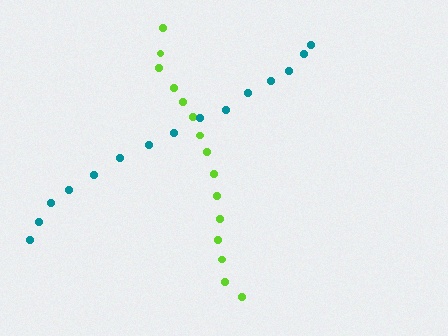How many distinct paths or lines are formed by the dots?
There are 2 distinct paths.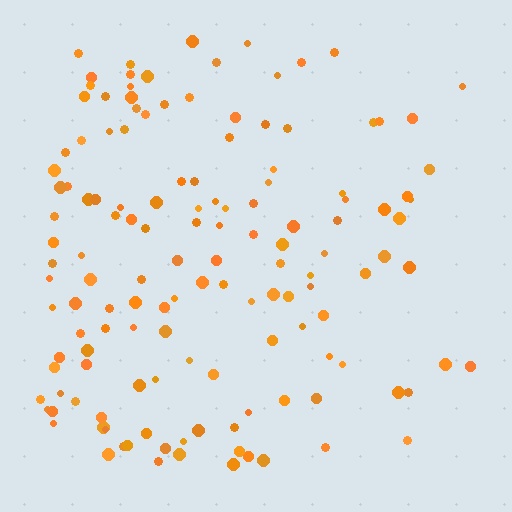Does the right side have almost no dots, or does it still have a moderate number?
Still a moderate number, just noticeably fewer than the left.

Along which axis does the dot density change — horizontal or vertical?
Horizontal.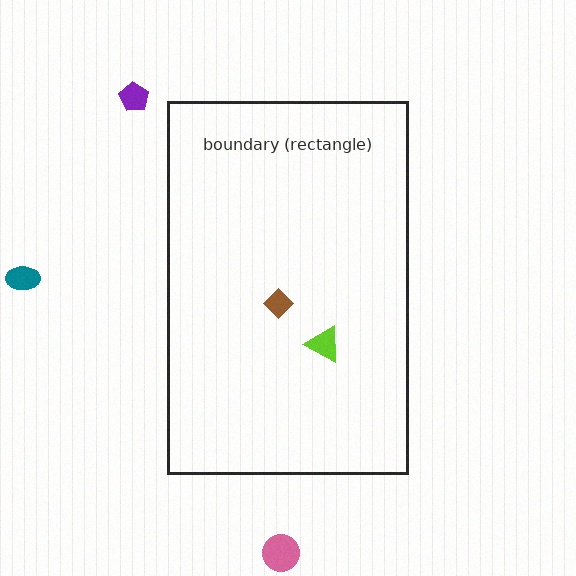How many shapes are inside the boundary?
2 inside, 3 outside.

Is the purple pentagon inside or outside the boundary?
Outside.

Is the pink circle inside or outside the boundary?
Outside.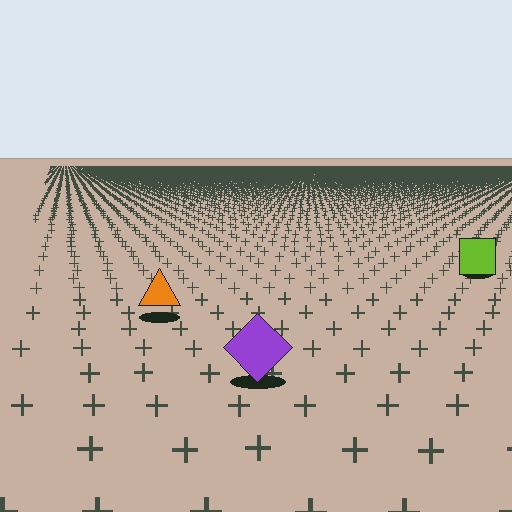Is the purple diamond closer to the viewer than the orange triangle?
Yes. The purple diamond is closer — you can tell from the texture gradient: the ground texture is coarser near it.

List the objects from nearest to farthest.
From nearest to farthest: the purple diamond, the orange triangle, the lime square.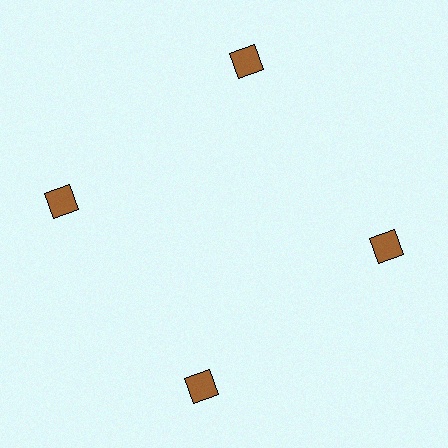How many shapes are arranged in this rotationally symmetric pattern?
There are 4 shapes, arranged in 4 groups of 1.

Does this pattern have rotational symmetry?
Yes, this pattern has 4-fold rotational symmetry. It looks the same after rotating 90 degrees around the center.